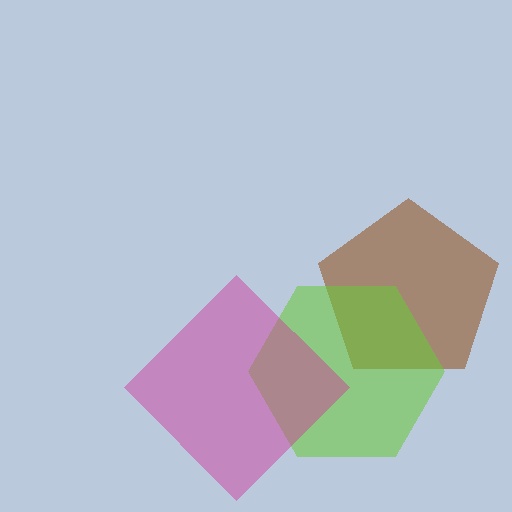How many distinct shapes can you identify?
There are 3 distinct shapes: a brown pentagon, a lime hexagon, a magenta diamond.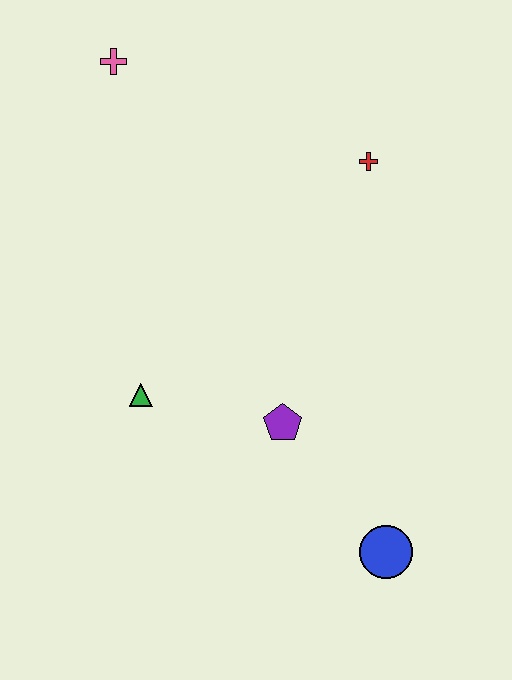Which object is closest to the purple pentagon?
The green triangle is closest to the purple pentagon.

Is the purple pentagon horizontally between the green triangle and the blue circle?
Yes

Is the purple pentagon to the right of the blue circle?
No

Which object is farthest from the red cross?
The blue circle is farthest from the red cross.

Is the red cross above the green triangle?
Yes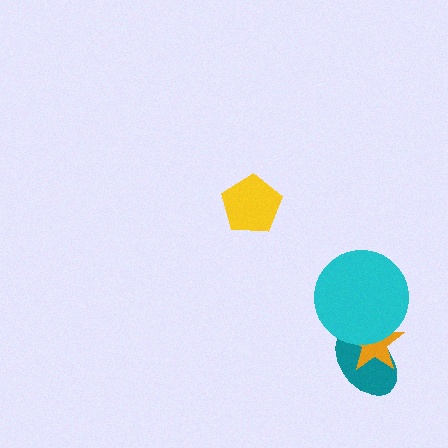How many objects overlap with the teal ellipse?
2 objects overlap with the teal ellipse.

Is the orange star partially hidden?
Yes, it is partially covered by another shape.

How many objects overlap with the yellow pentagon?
0 objects overlap with the yellow pentagon.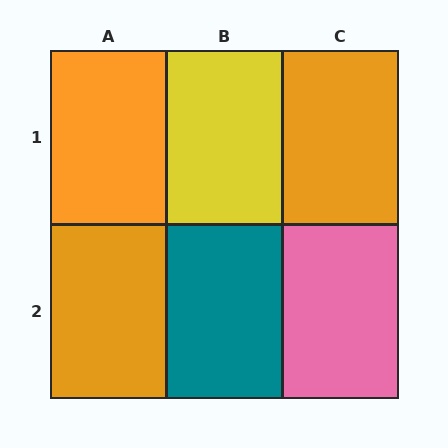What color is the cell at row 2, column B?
Teal.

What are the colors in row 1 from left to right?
Orange, yellow, orange.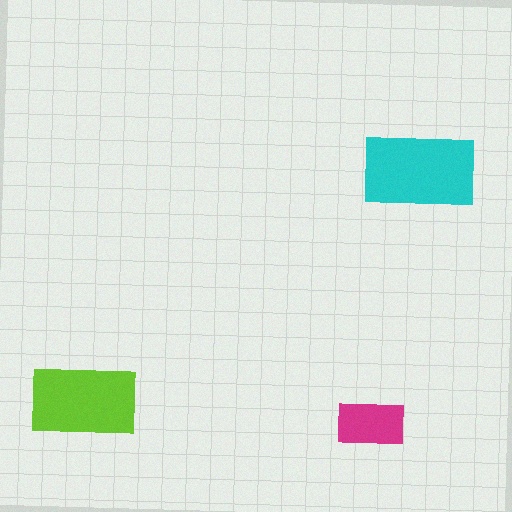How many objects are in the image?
There are 3 objects in the image.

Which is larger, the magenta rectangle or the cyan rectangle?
The cyan one.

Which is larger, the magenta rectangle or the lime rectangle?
The lime one.